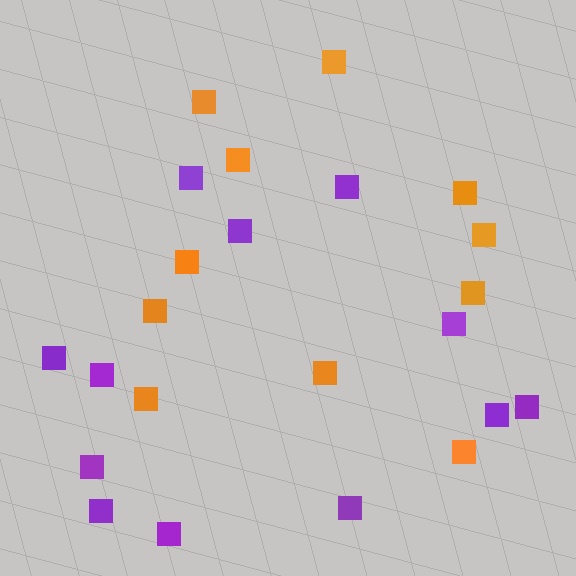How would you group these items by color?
There are 2 groups: one group of purple squares (12) and one group of orange squares (11).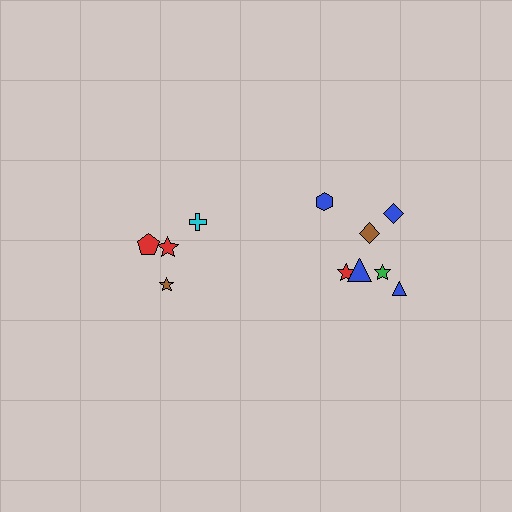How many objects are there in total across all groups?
There are 11 objects.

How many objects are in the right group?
There are 7 objects.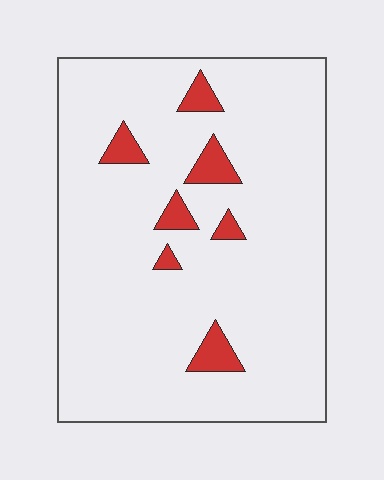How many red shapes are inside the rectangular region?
7.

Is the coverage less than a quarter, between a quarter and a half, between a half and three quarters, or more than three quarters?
Less than a quarter.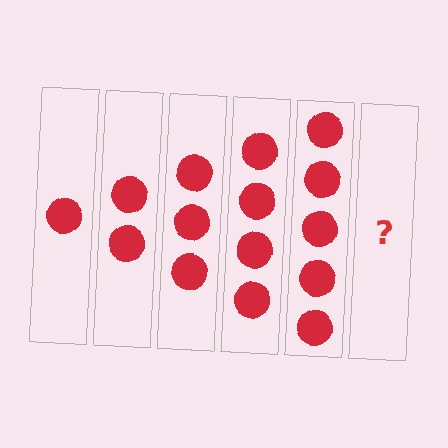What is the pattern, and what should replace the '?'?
The pattern is that each step adds one more circle. The '?' should be 6 circles.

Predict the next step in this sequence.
The next step is 6 circles.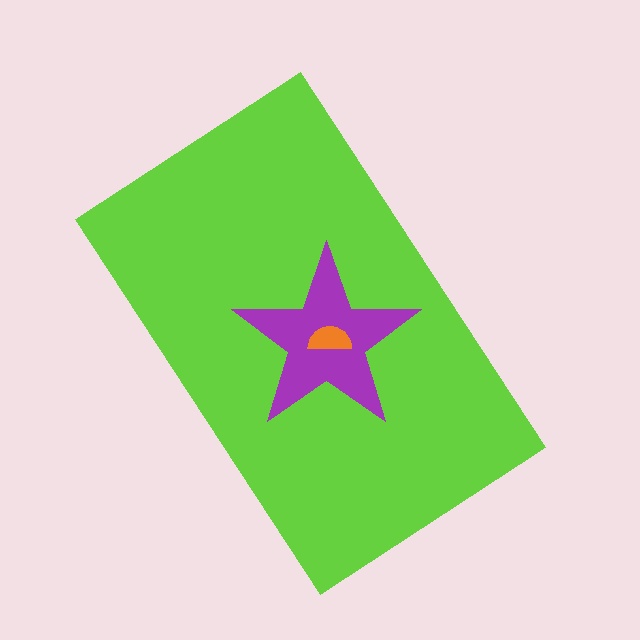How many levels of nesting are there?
3.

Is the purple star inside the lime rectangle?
Yes.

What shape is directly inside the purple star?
The orange semicircle.